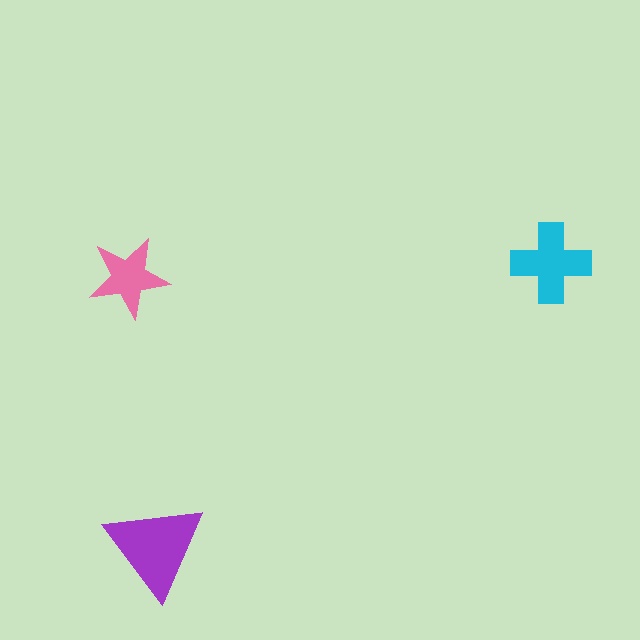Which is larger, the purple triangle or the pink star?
The purple triangle.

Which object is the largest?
The purple triangle.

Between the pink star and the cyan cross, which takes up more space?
The cyan cross.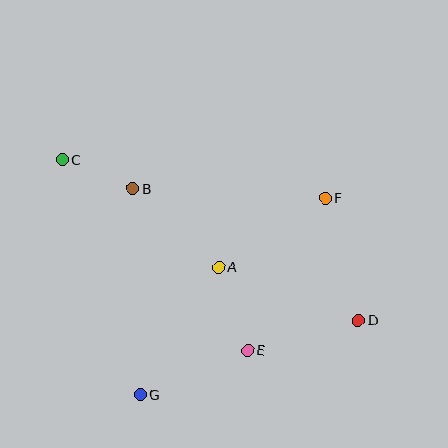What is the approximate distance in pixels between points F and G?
The distance between F and G is approximately 270 pixels.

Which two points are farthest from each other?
Points C and D are farthest from each other.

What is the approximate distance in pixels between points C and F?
The distance between C and F is approximately 266 pixels.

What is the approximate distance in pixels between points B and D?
The distance between B and D is approximately 261 pixels.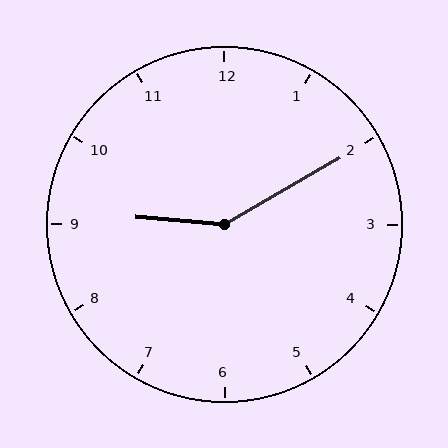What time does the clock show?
9:10.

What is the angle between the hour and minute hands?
Approximately 145 degrees.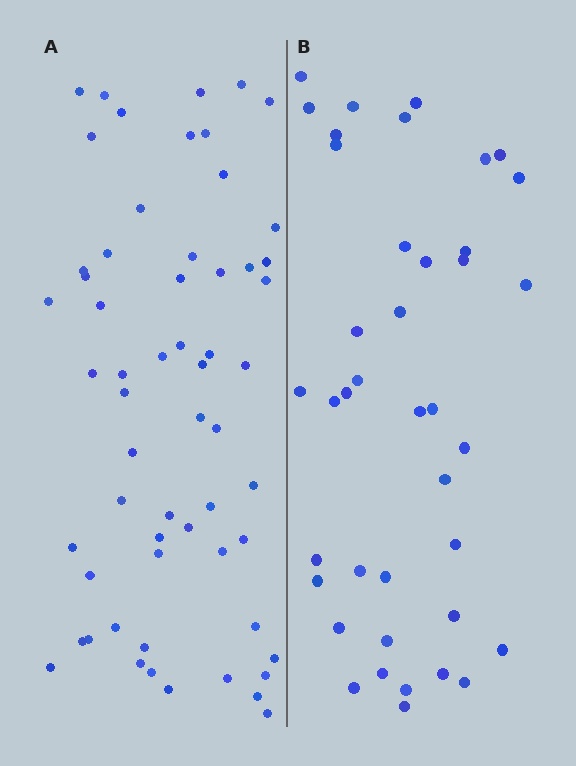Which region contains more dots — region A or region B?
Region A (the left region) has more dots.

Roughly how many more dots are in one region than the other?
Region A has approximately 20 more dots than region B.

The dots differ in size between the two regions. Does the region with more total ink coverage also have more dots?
No. Region B has more total ink coverage because its dots are larger, but region A actually contains more individual dots. Total area can be misleading — the number of items is what matters here.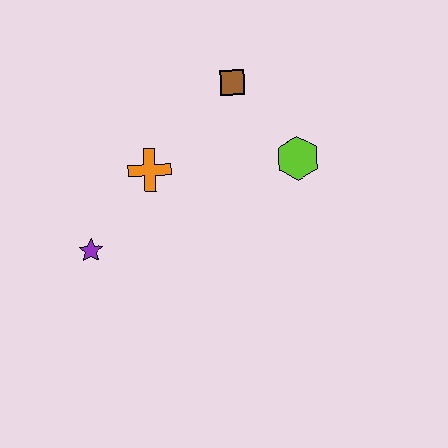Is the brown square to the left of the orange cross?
No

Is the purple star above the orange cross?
No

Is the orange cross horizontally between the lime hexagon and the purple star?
Yes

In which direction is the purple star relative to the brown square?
The purple star is below the brown square.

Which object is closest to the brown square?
The lime hexagon is closest to the brown square.